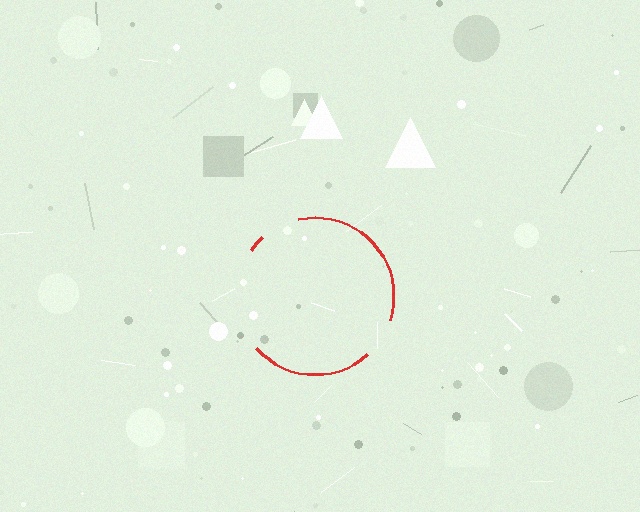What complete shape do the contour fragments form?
The contour fragments form a circle.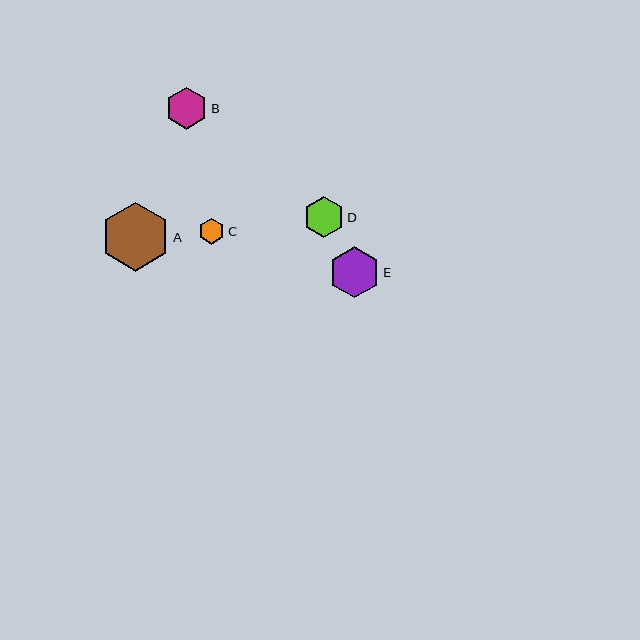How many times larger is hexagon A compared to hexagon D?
Hexagon A is approximately 1.7 times the size of hexagon D.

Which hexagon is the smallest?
Hexagon C is the smallest with a size of approximately 26 pixels.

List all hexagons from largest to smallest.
From largest to smallest: A, E, B, D, C.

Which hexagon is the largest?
Hexagon A is the largest with a size of approximately 69 pixels.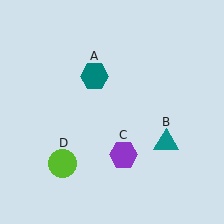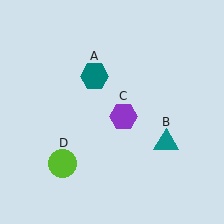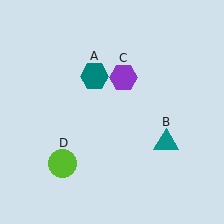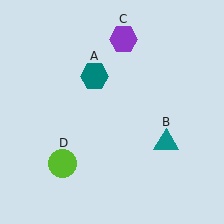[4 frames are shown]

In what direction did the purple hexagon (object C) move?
The purple hexagon (object C) moved up.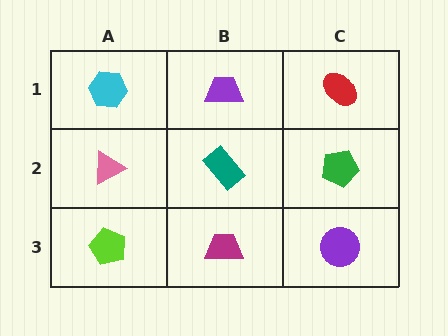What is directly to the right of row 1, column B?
A red ellipse.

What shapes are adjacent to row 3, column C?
A green pentagon (row 2, column C), a magenta trapezoid (row 3, column B).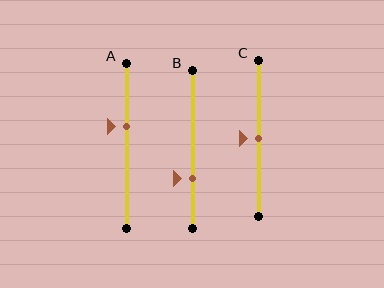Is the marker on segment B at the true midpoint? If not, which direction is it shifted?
No, the marker on segment B is shifted downward by about 19% of the segment length.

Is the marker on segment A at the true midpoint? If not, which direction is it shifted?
No, the marker on segment A is shifted upward by about 12% of the segment length.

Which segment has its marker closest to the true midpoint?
Segment C has its marker closest to the true midpoint.